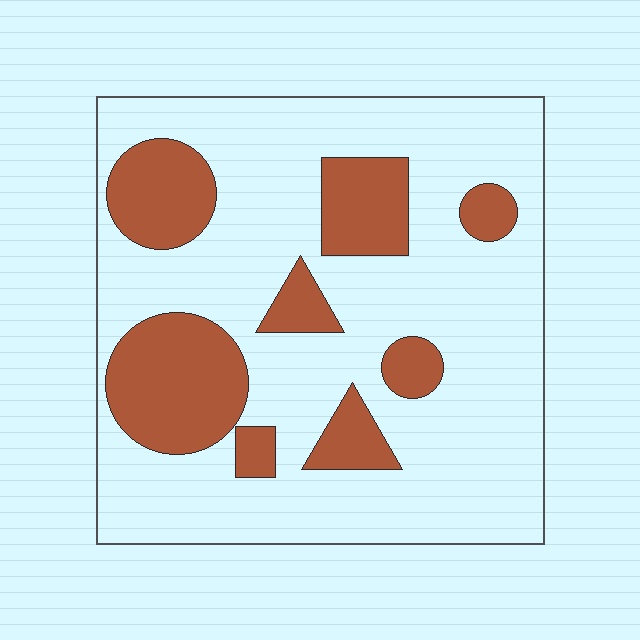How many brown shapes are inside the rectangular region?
8.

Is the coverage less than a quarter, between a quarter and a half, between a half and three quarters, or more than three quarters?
Between a quarter and a half.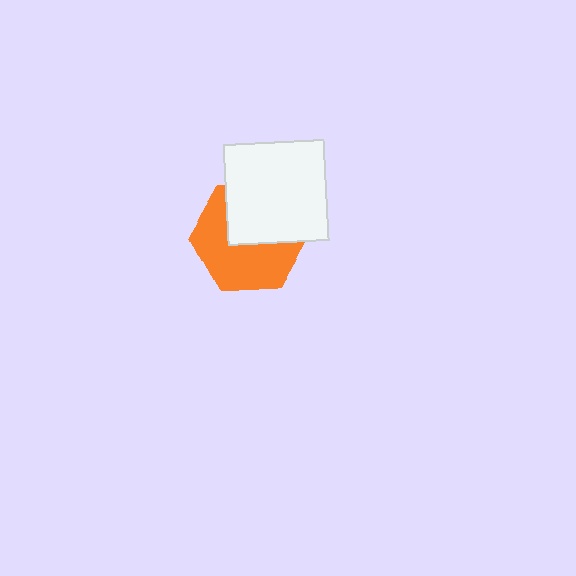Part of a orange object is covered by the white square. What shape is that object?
It is a hexagon.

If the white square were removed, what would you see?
You would see the complete orange hexagon.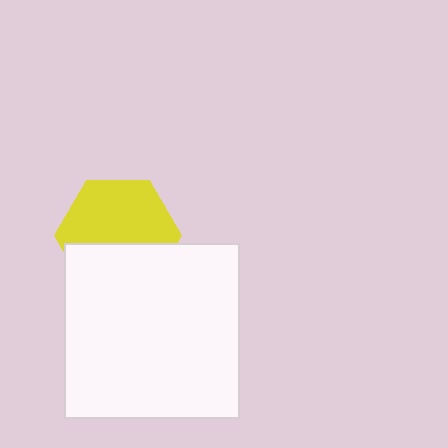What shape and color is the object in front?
The object in front is a white square.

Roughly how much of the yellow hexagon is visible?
About half of it is visible (roughly 59%).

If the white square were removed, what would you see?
You would see the complete yellow hexagon.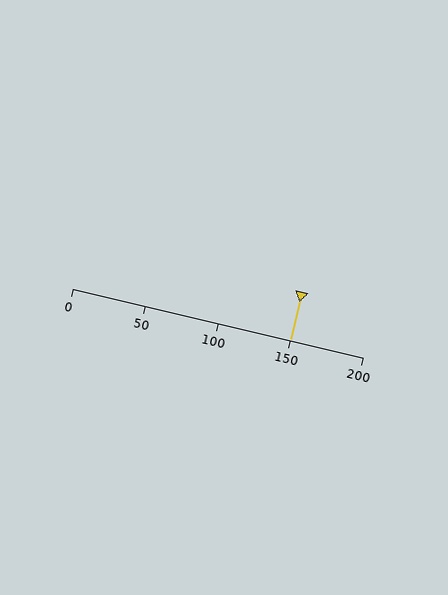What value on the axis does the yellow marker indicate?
The marker indicates approximately 150.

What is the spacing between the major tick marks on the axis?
The major ticks are spaced 50 apart.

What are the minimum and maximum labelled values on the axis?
The axis runs from 0 to 200.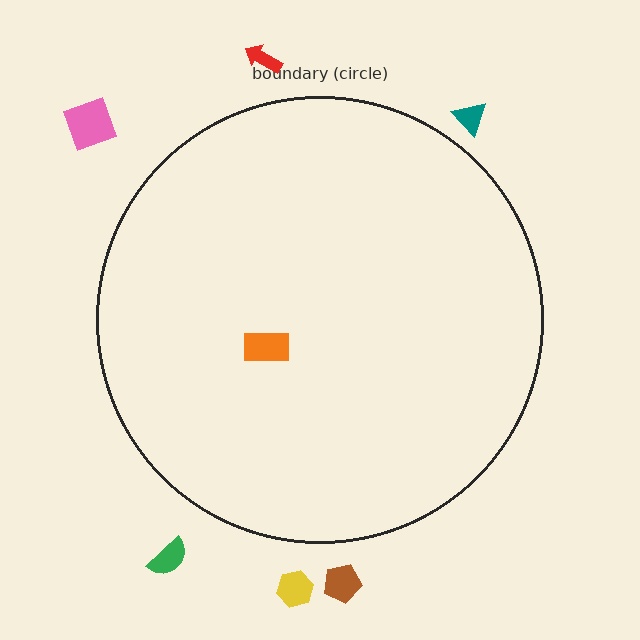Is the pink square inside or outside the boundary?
Outside.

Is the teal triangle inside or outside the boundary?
Outside.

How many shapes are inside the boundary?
1 inside, 6 outside.